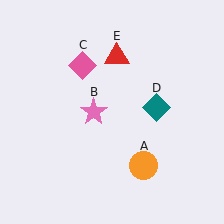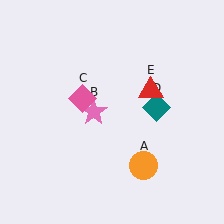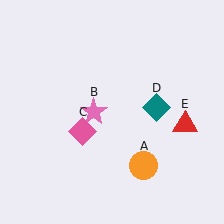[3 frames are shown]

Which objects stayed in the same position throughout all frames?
Orange circle (object A) and pink star (object B) and teal diamond (object D) remained stationary.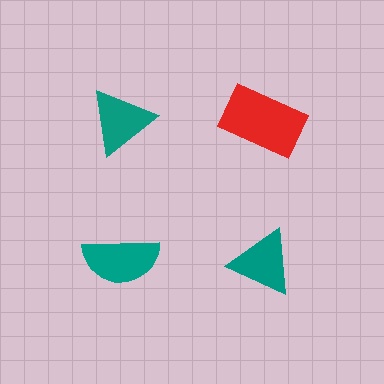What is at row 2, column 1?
A teal semicircle.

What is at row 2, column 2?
A teal triangle.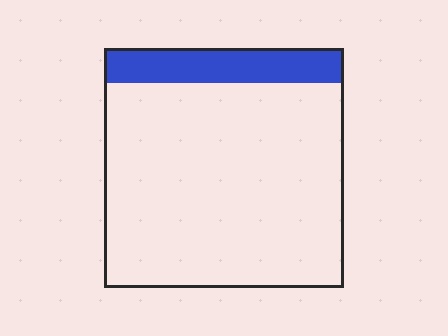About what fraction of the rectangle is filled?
About one sixth (1/6).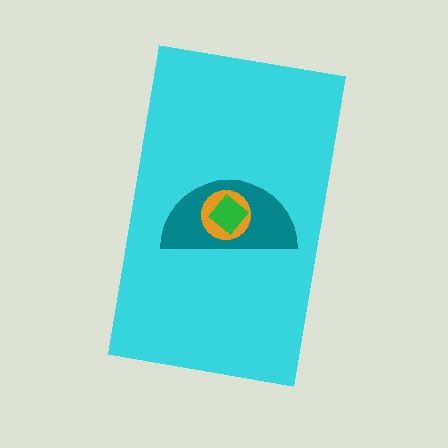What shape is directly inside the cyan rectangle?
The teal semicircle.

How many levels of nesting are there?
4.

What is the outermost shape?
The cyan rectangle.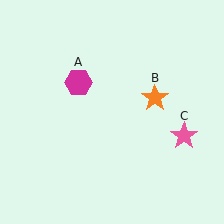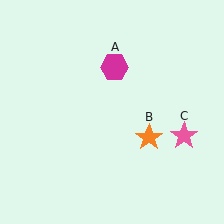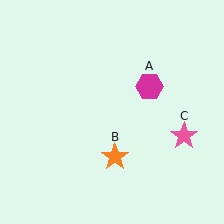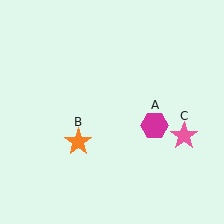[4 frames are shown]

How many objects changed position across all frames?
2 objects changed position: magenta hexagon (object A), orange star (object B).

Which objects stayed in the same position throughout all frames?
Pink star (object C) remained stationary.